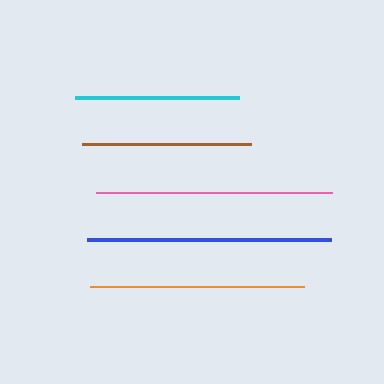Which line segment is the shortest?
The cyan line is the shortest at approximately 165 pixels.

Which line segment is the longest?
The blue line is the longest at approximately 244 pixels.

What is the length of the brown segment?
The brown segment is approximately 168 pixels long.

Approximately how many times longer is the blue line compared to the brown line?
The blue line is approximately 1.4 times the length of the brown line.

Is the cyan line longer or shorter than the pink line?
The pink line is longer than the cyan line.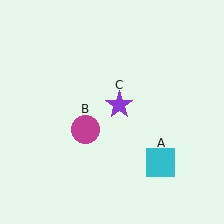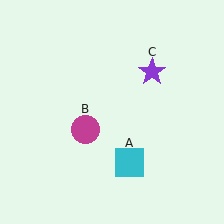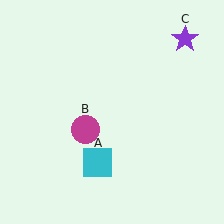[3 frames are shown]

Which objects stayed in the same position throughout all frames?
Magenta circle (object B) remained stationary.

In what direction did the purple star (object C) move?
The purple star (object C) moved up and to the right.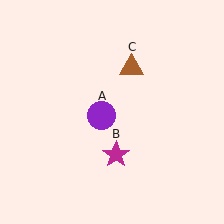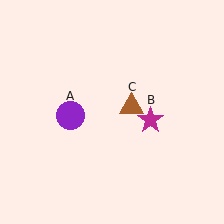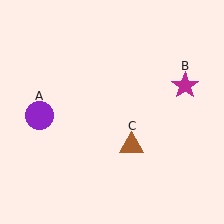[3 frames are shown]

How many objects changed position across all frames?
3 objects changed position: purple circle (object A), magenta star (object B), brown triangle (object C).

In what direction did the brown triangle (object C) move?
The brown triangle (object C) moved down.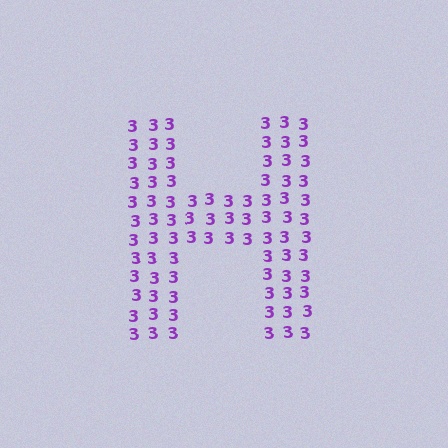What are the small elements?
The small elements are digit 3's.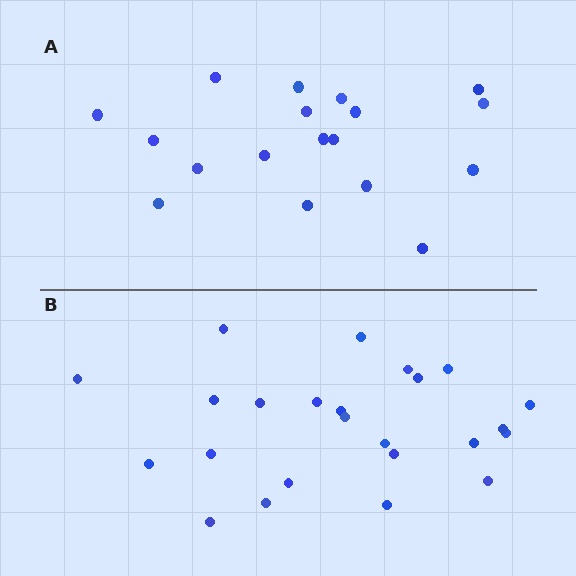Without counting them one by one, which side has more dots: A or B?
Region B (the bottom region) has more dots.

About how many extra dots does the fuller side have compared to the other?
Region B has about 6 more dots than region A.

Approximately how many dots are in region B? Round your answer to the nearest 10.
About 20 dots. (The exact count is 24, which rounds to 20.)